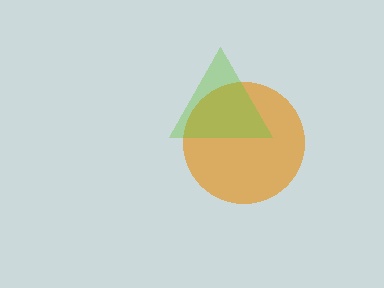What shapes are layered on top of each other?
The layered shapes are: an orange circle, a lime triangle.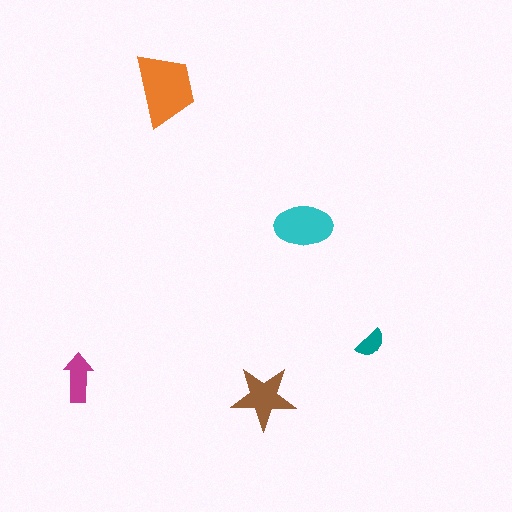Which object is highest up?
The orange trapezoid is topmost.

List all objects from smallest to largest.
The teal semicircle, the magenta arrow, the brown star, the cyan ellipse, the orange trapezoid.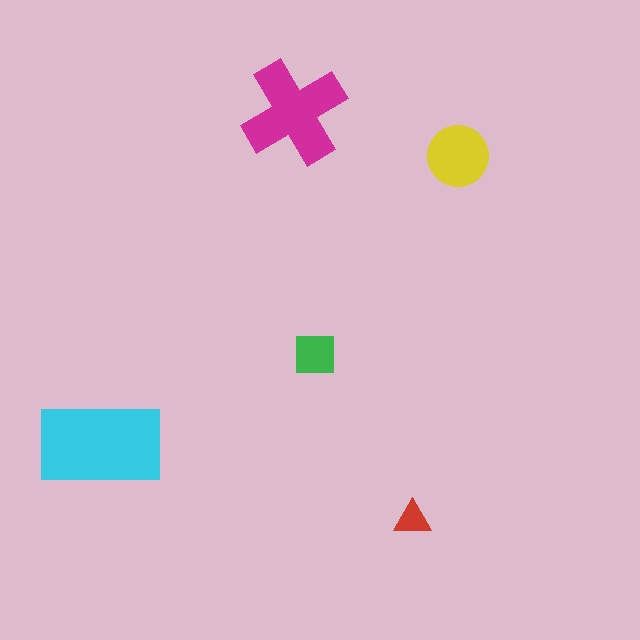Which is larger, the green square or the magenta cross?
The magenta cross.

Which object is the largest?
The cyan rectangle.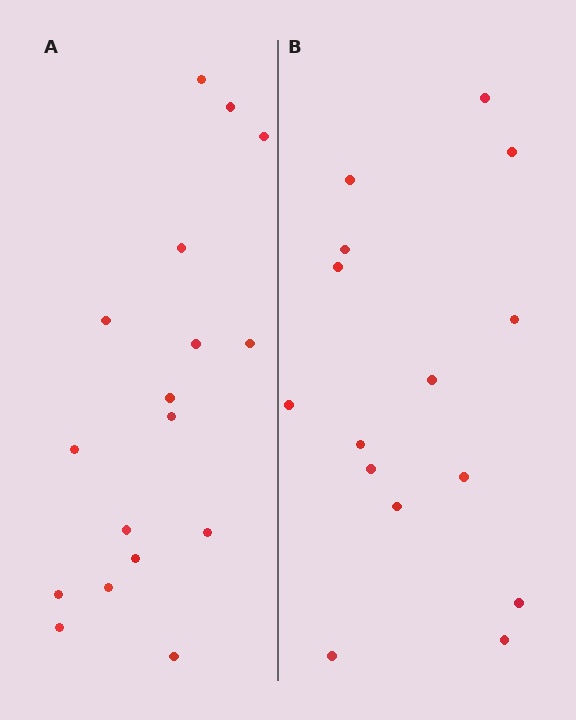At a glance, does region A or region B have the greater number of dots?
Region A (the left region) has more dots.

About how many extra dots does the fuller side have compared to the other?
Region A has just a few more — roughly 2 or 3 more dots than region B.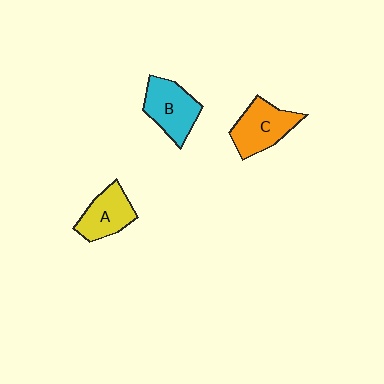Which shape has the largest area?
Shape C (orange).